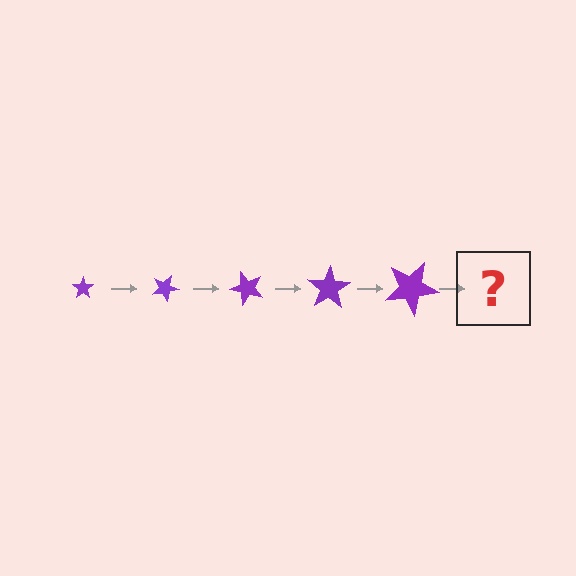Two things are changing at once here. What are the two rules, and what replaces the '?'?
The two rules are that the star grows larger each step and it rotates 25 degrees each step. The '?' should be a star, larger than the previous one and rotated 125 degrees from the start.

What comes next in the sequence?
The next element should be a star, larger than the previous one and rotated 125 degrees from the start.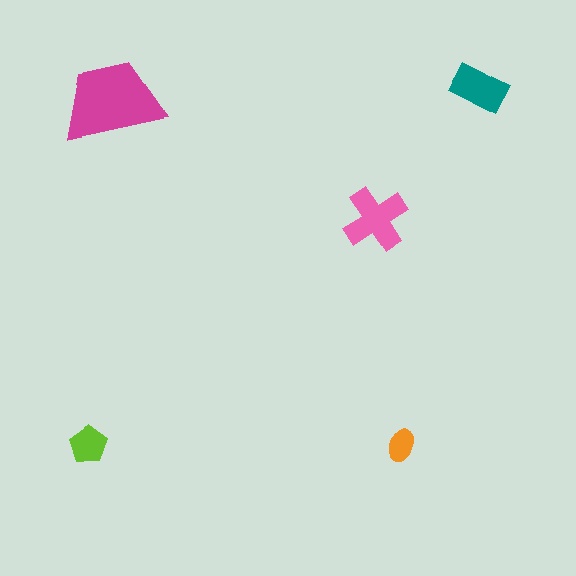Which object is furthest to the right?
The teal rectangle is rightmost.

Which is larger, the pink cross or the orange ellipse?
The pink cross.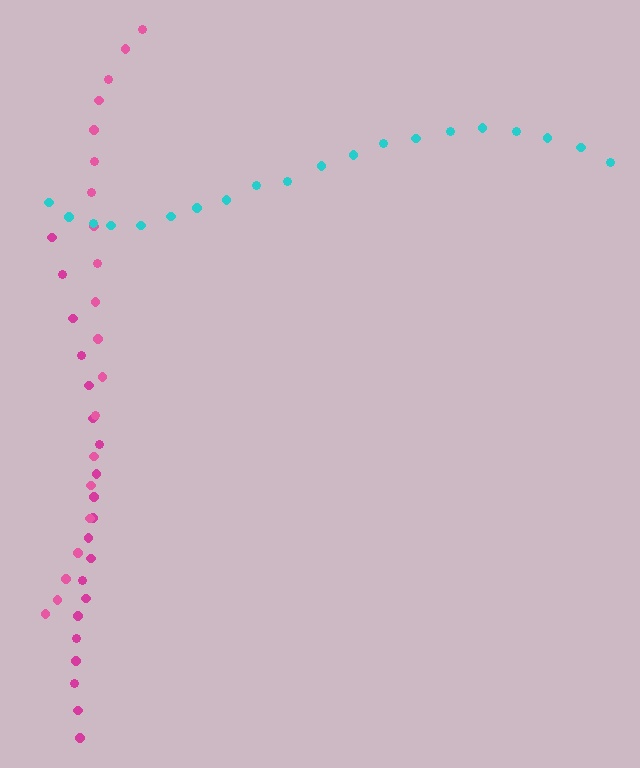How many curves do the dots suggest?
There are 3 distinct paths.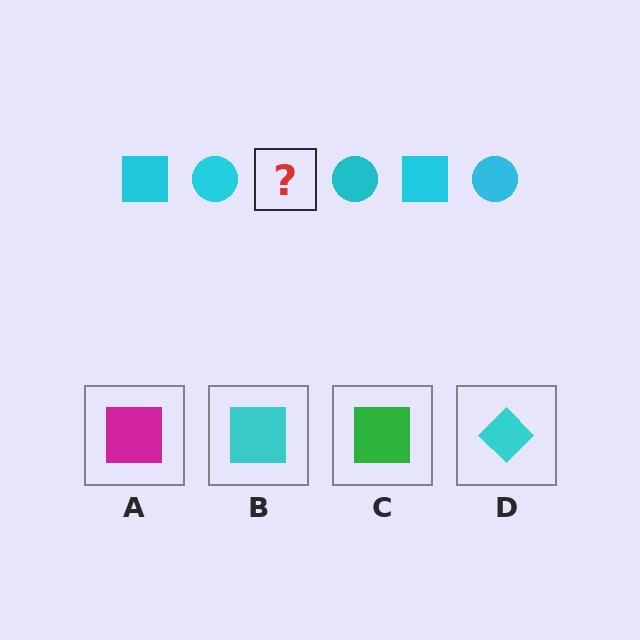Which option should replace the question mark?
Option B.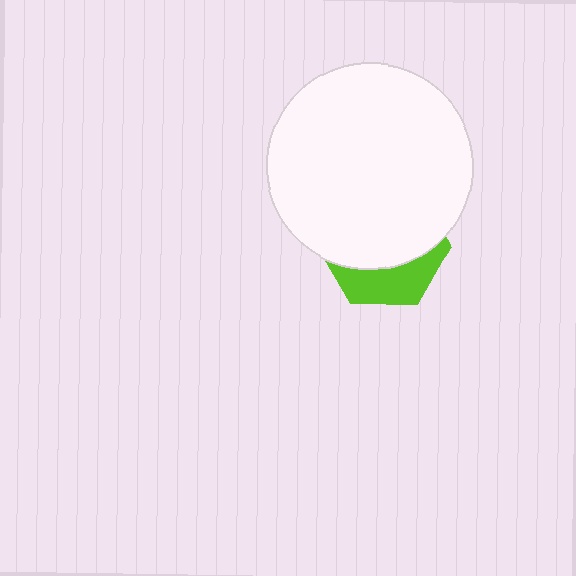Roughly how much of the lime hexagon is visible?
A small part of it is visible (roughly 33%).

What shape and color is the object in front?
The object in front is a white circle.